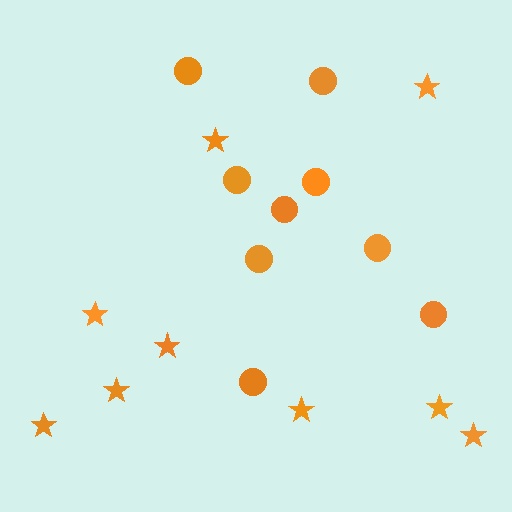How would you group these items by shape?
There are 2 groups: one group of stars (9) and one group of circles (9).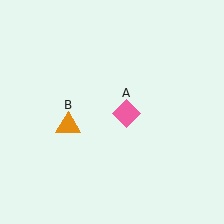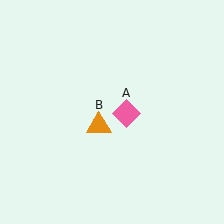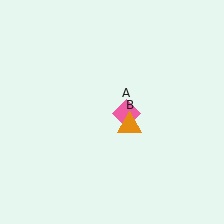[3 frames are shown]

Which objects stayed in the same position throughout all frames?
Pink diamond (object A) remained stationary.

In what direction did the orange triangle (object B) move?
The orange triangle (object B) moved right.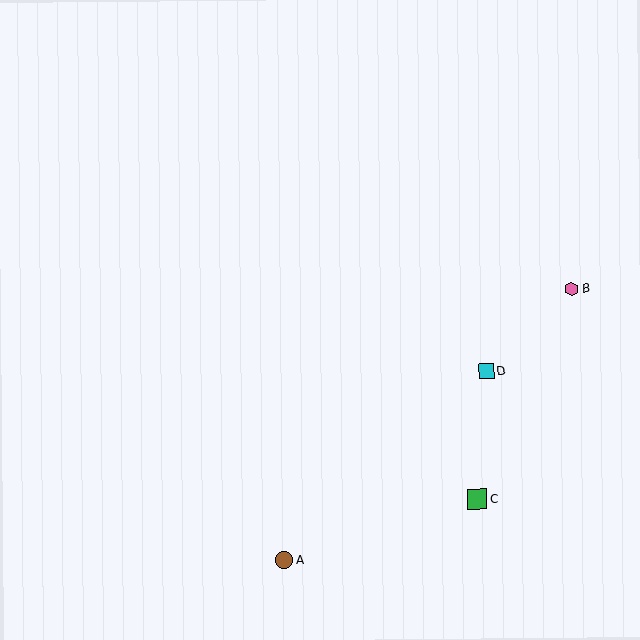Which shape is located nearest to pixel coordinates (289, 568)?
The brown circle (labeled A) at (284, 560) is nearest to that location.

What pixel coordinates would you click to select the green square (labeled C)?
Click at (477, 499) to select the green square C.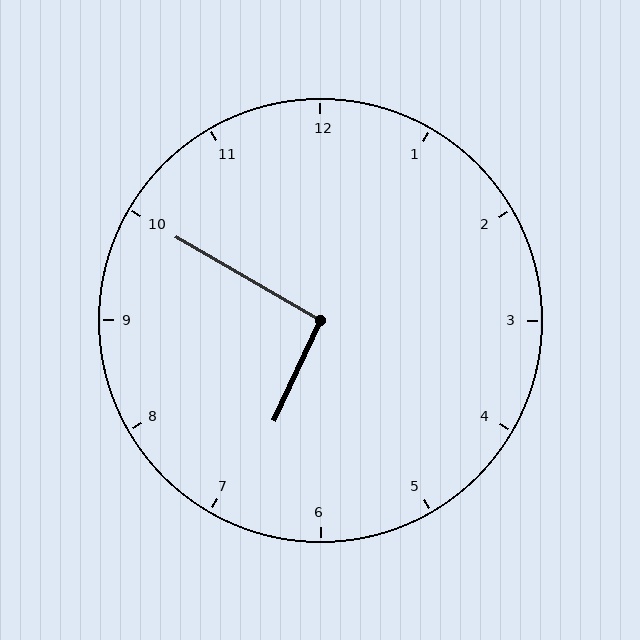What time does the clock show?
6:50.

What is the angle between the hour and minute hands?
Approximately 95 degrees.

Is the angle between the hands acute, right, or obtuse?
It is right.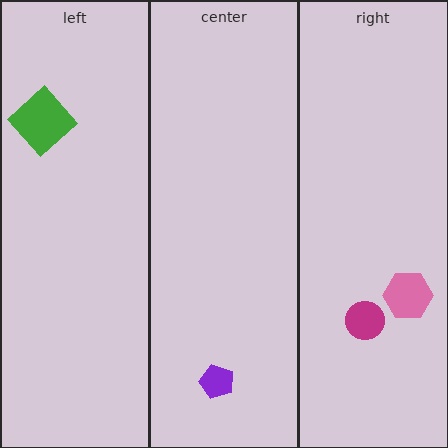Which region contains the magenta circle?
The right region.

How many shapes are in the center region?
1.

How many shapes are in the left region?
1.